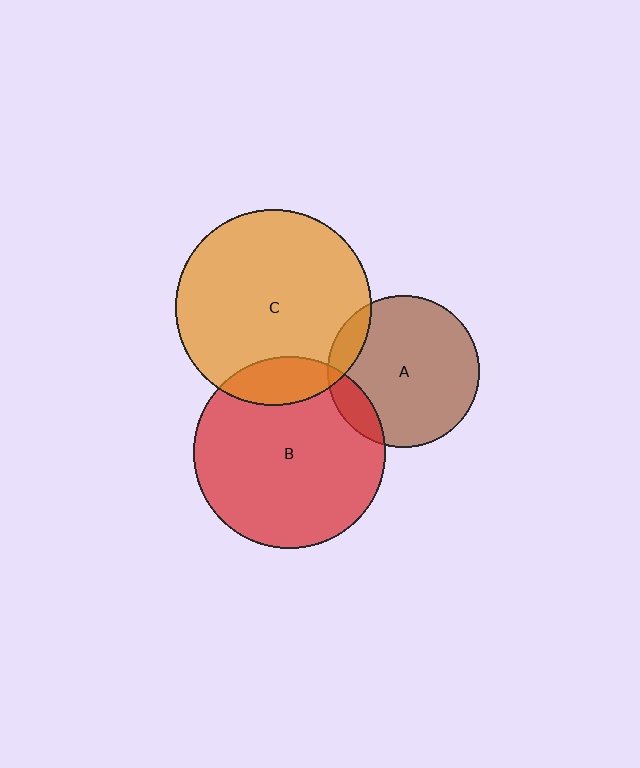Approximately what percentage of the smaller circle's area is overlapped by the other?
Approximately 10%.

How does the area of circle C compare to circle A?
Approximately 1.7 times.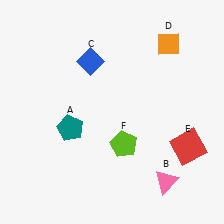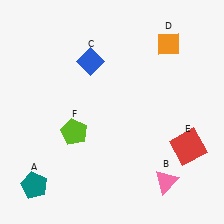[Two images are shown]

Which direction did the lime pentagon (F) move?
The lime pentagon (F) moved left.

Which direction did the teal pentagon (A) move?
The teal pentagon (A) moved down.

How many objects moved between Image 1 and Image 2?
2 objects moved between the two images.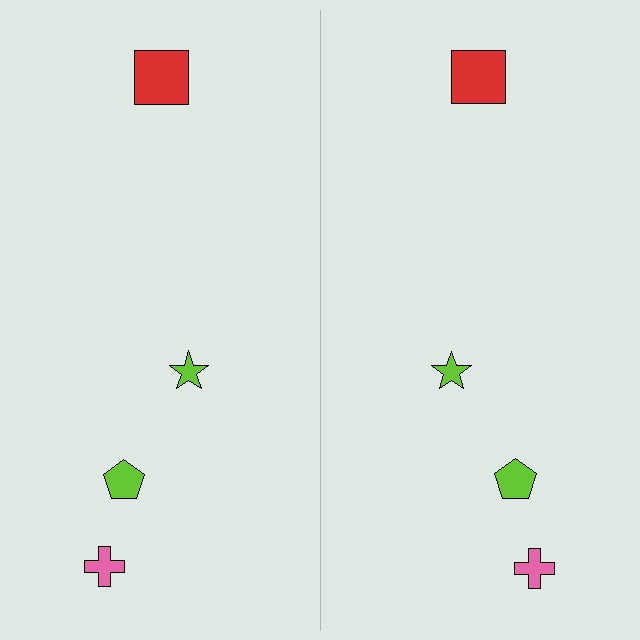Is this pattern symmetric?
Yes, this pattern has bilateral (reflection) symmetry.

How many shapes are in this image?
There are 8 shapes in this image.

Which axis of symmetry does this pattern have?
The pattern has a vertical axis of symmetry running through the center of the image.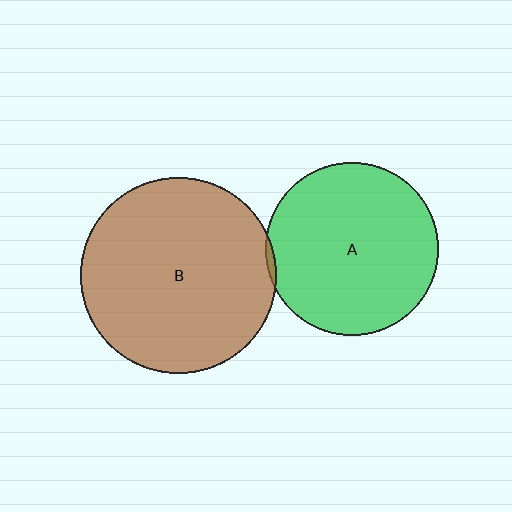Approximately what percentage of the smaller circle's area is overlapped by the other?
Approximately 5%.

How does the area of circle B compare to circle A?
Approximately 1.3 times.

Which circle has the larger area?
Circle B (brown).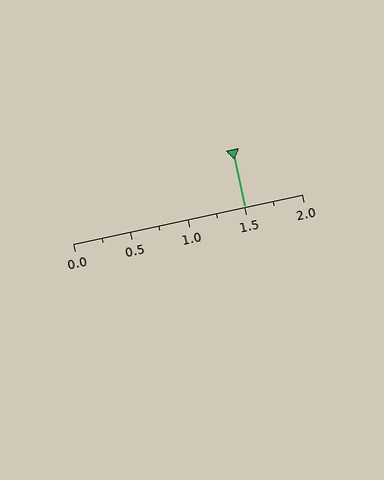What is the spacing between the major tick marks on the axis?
The major ticks are spaced 0.5 apart.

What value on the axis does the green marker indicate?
The marker indicates approximately 1.5.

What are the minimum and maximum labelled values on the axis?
The axis runs from 0.0 to 2.0.